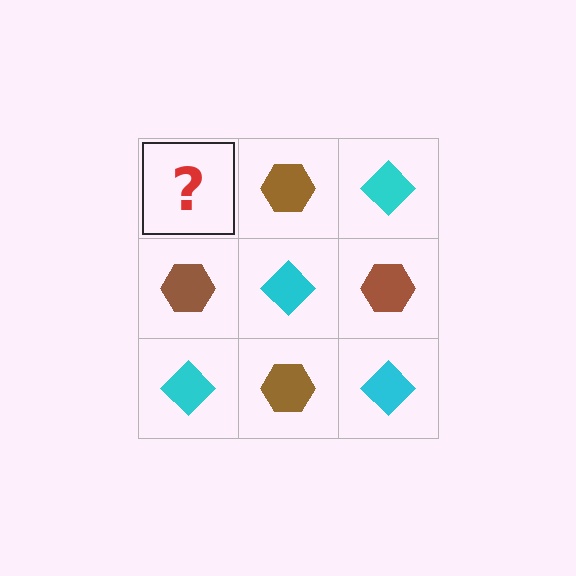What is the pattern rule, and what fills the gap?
The rule is that it alternates cyan diamond and brown hexagon in a checkerboard pattern. The gap should be filled with a cyan diamond.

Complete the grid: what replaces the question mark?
The question mark should be replaced with a cyan diamond.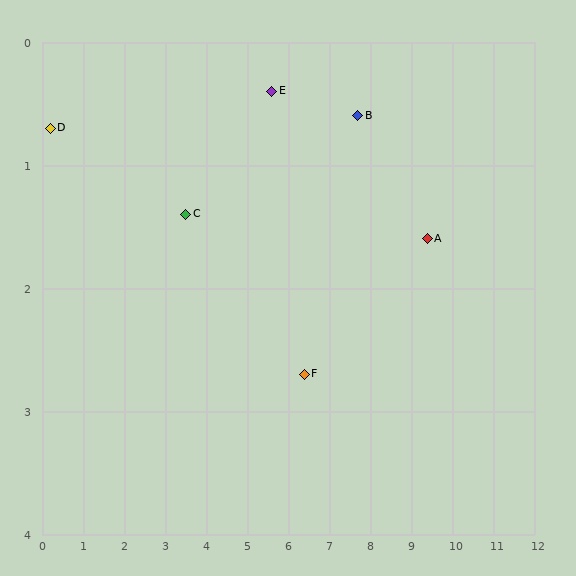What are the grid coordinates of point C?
Point C is at approximately (3.5, 1.4).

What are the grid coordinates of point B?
Point B is at approximately (7.7, 0.6).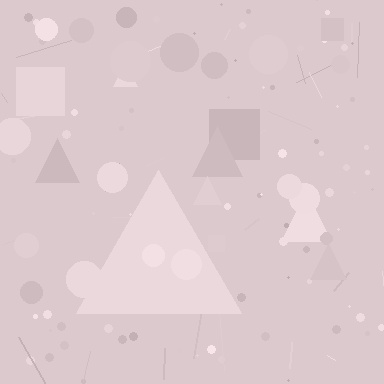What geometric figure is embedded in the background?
A triangle is embedded in the background.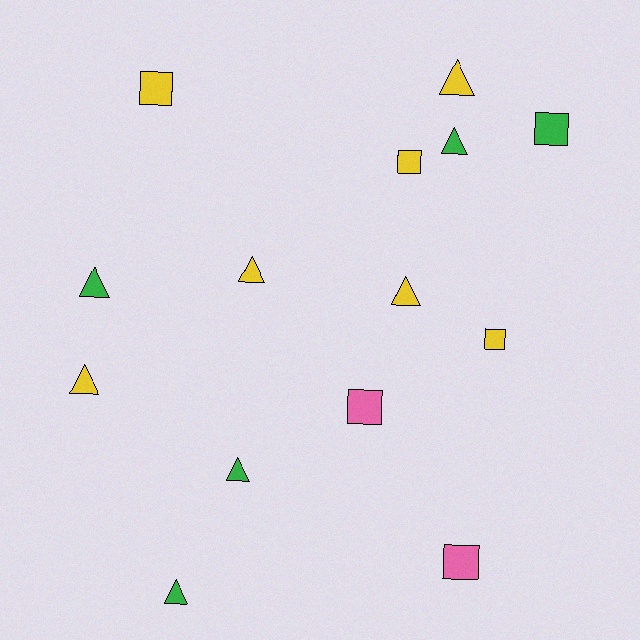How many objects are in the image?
There are 14 objects.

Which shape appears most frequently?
Triangle, with 8 objects.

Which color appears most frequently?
Yellow, with 7 objects.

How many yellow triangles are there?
There are 4 yellow triangles.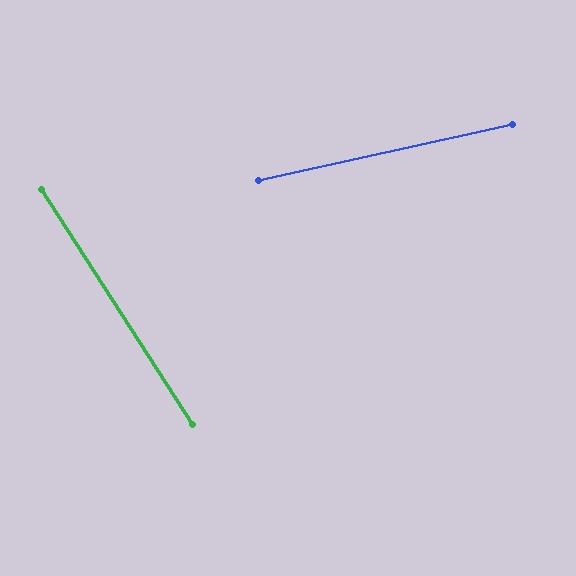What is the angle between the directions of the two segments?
Approximately 70 degrees.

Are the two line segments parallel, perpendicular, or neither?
Neither parallel nor perpendicular — they differ by about 70°.